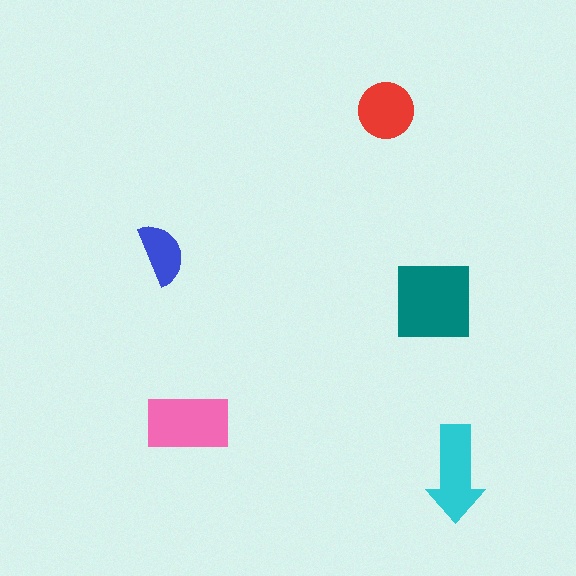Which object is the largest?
The teal square.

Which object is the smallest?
The blue semicircle.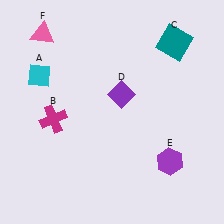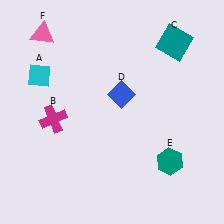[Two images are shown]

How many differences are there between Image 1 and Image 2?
There are 2 differences between the two images.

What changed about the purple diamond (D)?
In Image 1, D is purple. In Image 2, it changed to blue.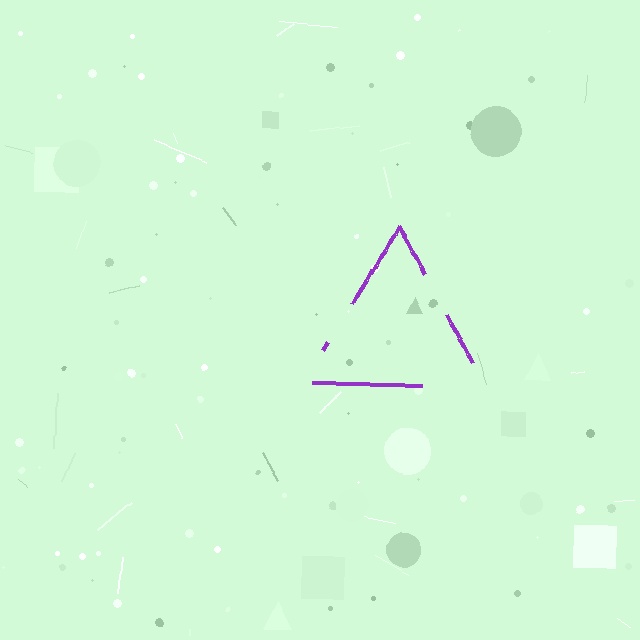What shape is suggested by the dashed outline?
The dashed outline suggests a triangle.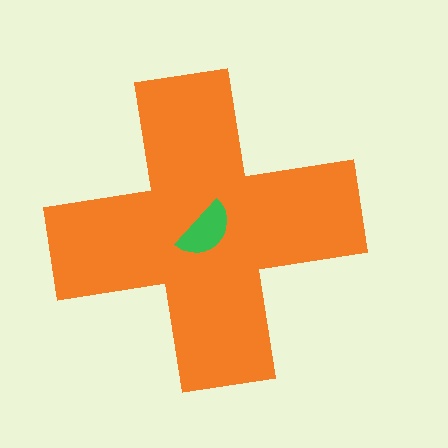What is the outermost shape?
The orange cross.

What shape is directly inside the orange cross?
The green semicircle.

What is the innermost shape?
The green semicircle.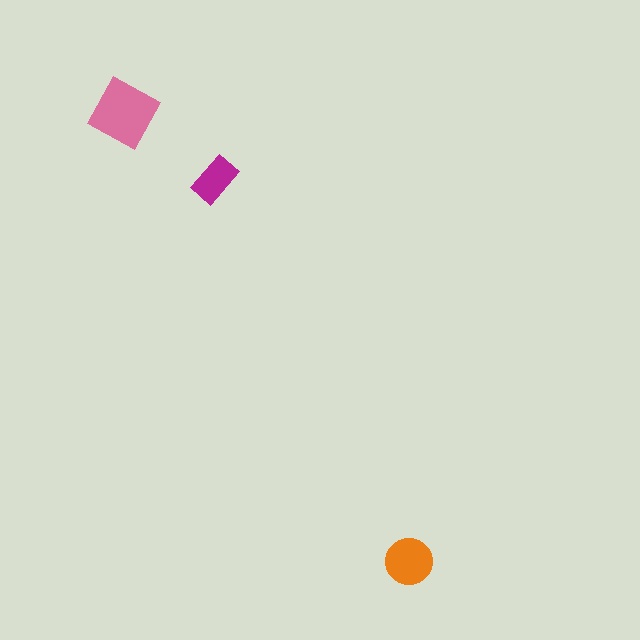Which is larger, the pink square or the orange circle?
The pink square.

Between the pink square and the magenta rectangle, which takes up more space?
The pink square.